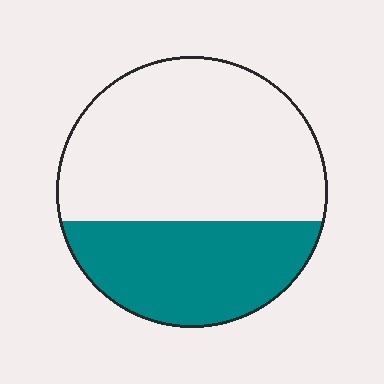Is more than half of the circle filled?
No.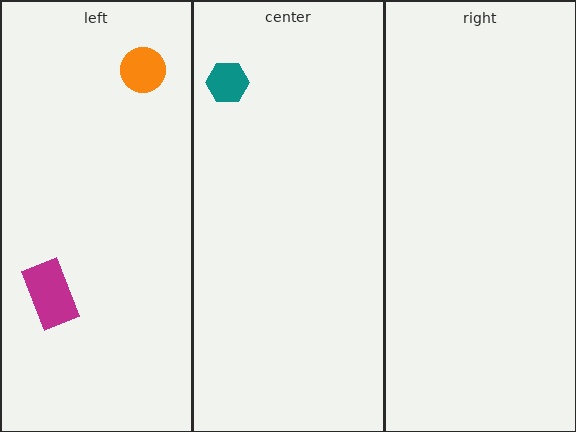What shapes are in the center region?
The teal hexagon.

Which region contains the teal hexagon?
The center region.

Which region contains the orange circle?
The left region.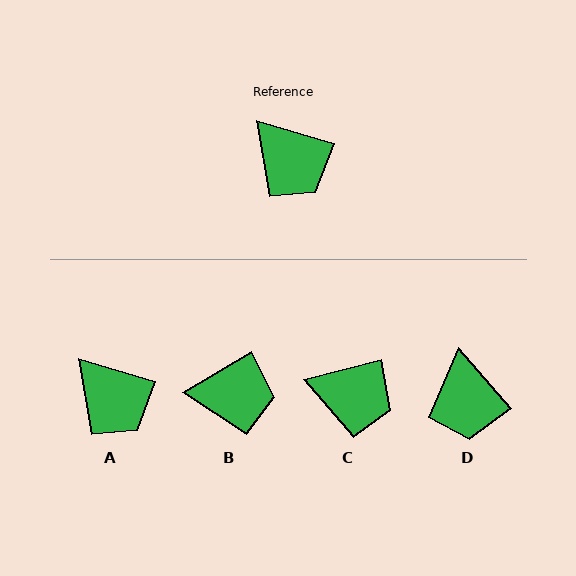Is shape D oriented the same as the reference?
No, it is off by about 33 degrees.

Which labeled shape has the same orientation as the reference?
A.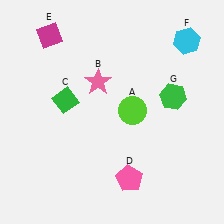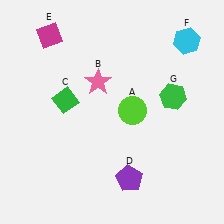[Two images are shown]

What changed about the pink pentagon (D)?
In Image 1, D is pink. In Image 2, it changed to purple.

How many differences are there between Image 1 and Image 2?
There is 1 difference between the two images.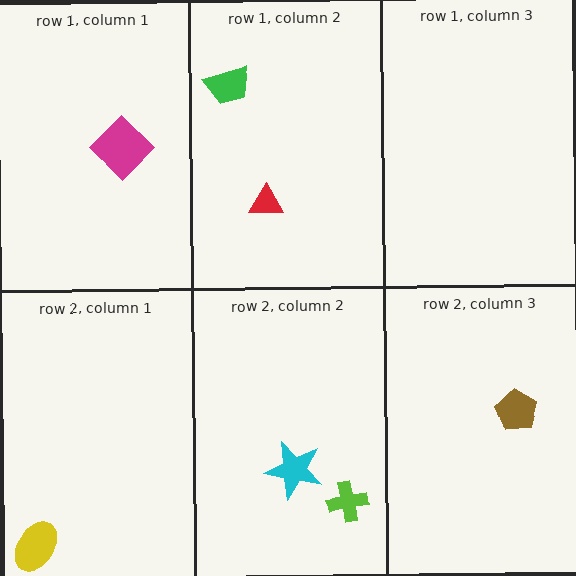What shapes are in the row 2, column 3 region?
The brown pentagon.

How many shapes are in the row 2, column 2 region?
2.